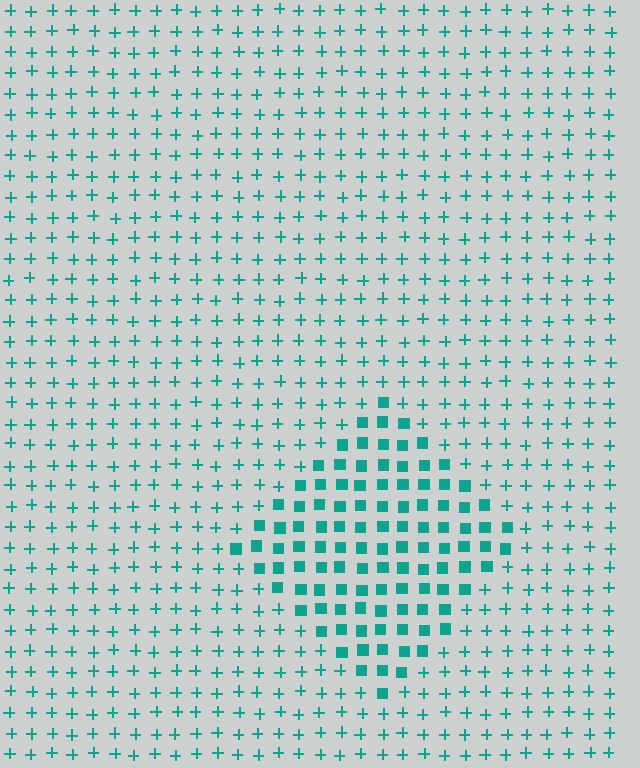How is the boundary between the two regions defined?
The boundary is defined by a change in element shape: squares inside vs. plus signs outside. All elements share the same color and spacing.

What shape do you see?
I see a diamond.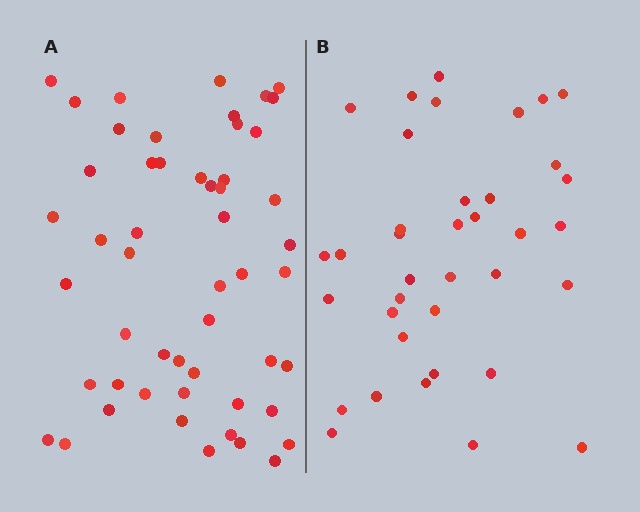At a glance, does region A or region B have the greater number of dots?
Region A (the left region) has more dots.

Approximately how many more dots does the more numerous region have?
Region A has approximately 15 more dots than region B.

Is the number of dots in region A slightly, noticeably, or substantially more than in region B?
Region A has noticeably more, but not dramatically so. The ratio is roughly 1.4 to 1.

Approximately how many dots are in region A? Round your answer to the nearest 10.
About 50 dots. (The exact count is 52, which rounds to 50.)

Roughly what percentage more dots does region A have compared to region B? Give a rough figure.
About 40% more.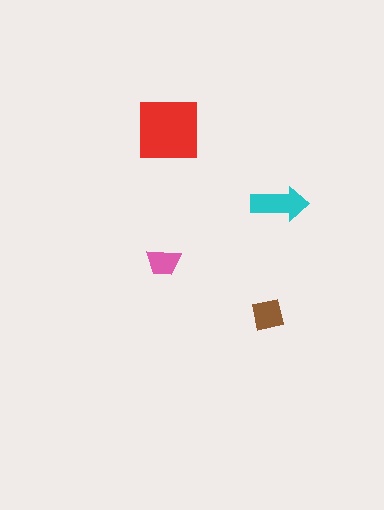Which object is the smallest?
The pink trapezoid.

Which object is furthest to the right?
The cyan arrow is rightmost.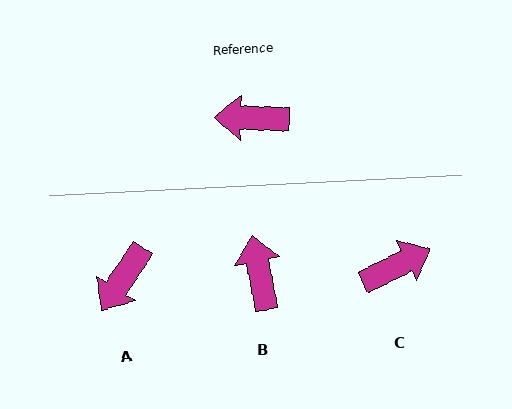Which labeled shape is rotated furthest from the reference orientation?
C, about 152 degrees away.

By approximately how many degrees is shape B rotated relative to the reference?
Approximately 77 degrees clockwise.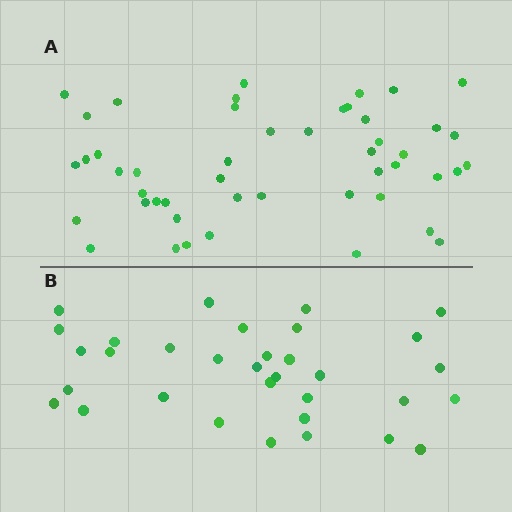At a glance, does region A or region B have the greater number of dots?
Region A (the top region) has more dots.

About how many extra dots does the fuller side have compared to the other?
Region A has approximately 15 more dots than region B.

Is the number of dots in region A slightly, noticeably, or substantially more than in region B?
Region A has substantially more. The ratio is roughly 1.5 to 1.